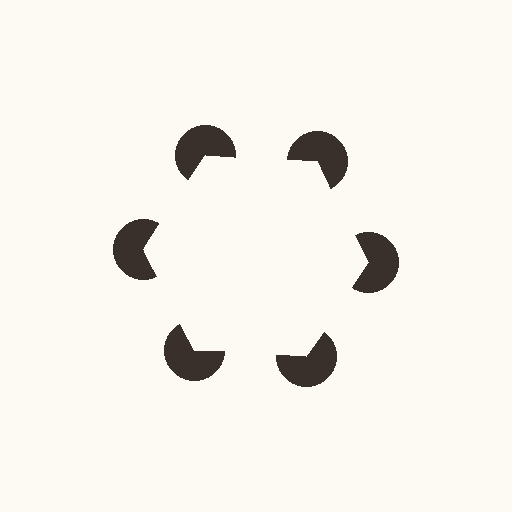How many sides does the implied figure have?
6 sides.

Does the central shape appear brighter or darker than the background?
It typically appears slightly brighter than the background, even though no actual brightness change is drawn.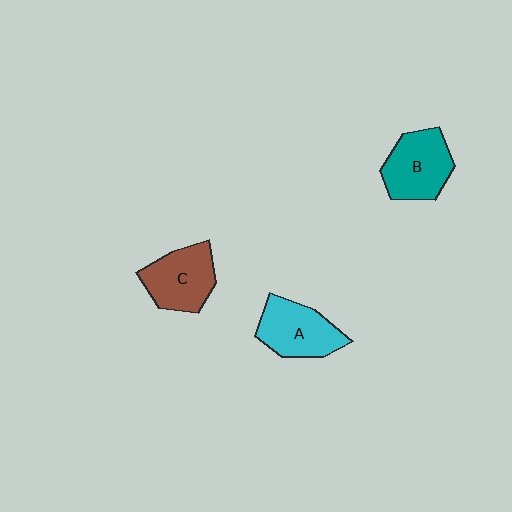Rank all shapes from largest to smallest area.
From largest to smallest: B (teal), A (cyan), C (brown).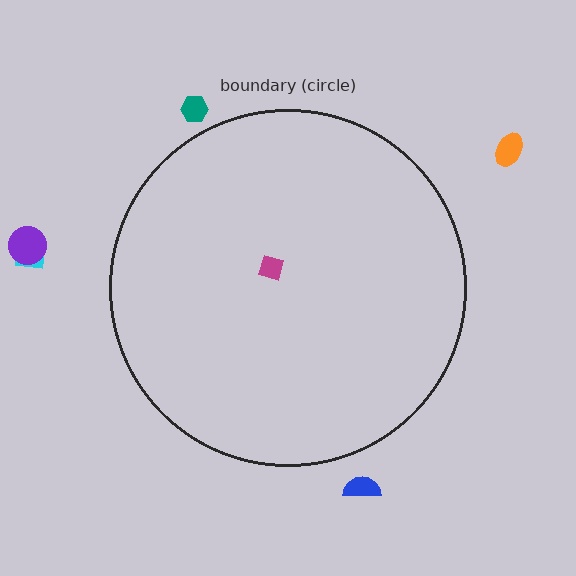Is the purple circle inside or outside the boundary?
Outside.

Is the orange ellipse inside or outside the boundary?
Outside.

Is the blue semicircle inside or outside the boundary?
Outside.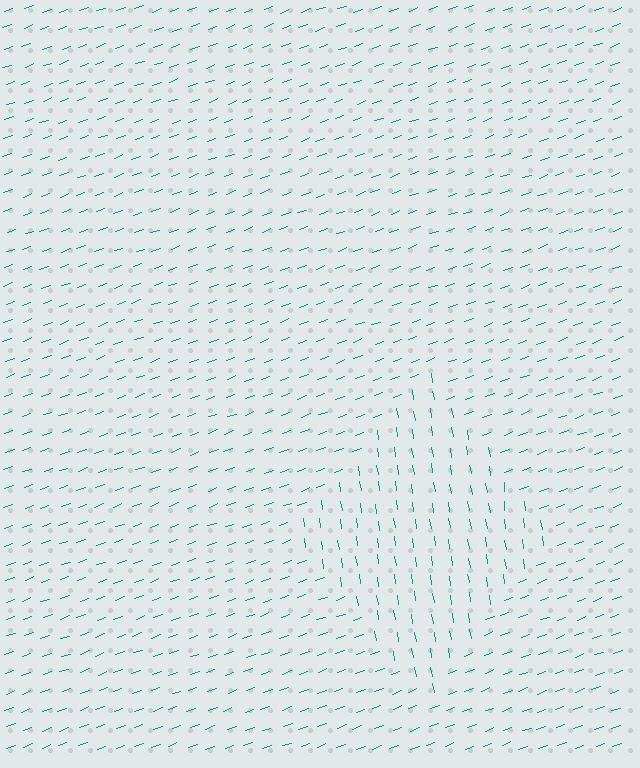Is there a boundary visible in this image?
Yes, there is a texture boundary formed by a change in line orientation.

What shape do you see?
I see a diamond.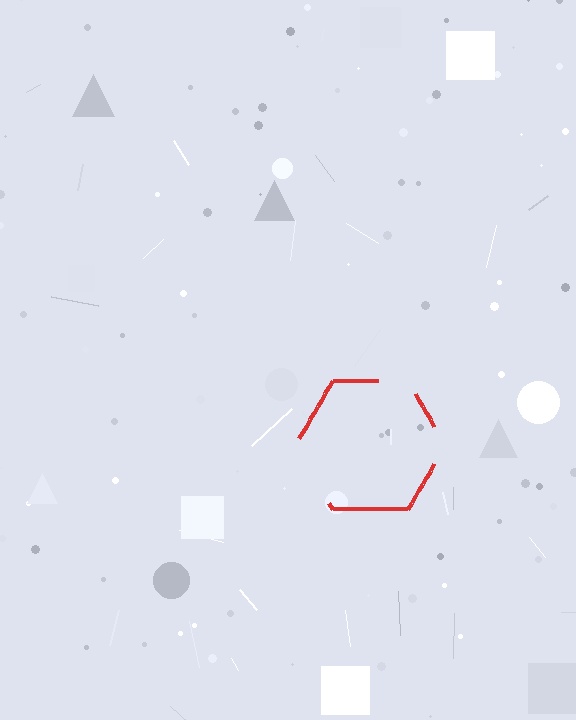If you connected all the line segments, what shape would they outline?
They would outline a hexagon.